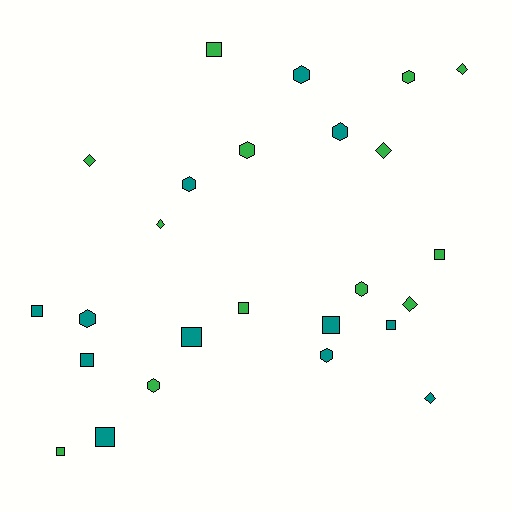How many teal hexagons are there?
There are 5 teal hexagons.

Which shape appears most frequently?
Square, with 10 objects.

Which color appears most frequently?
Green, with 13 objects.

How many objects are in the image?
There are 25 objects.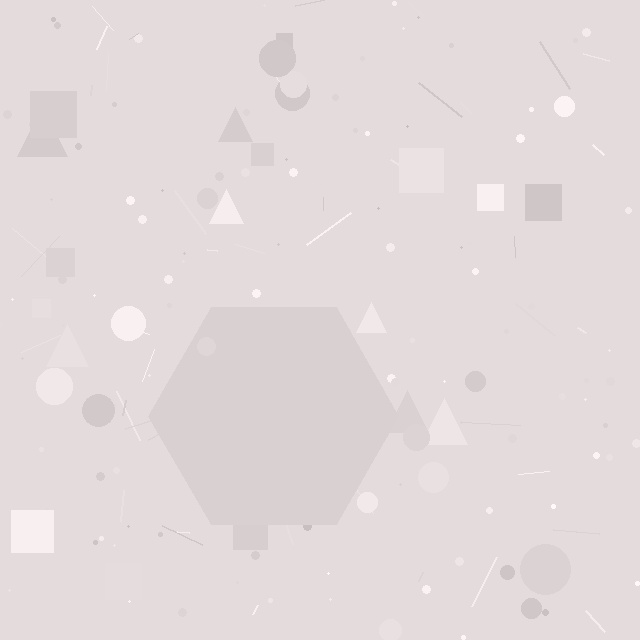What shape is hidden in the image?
A hexagon is hidden in the image.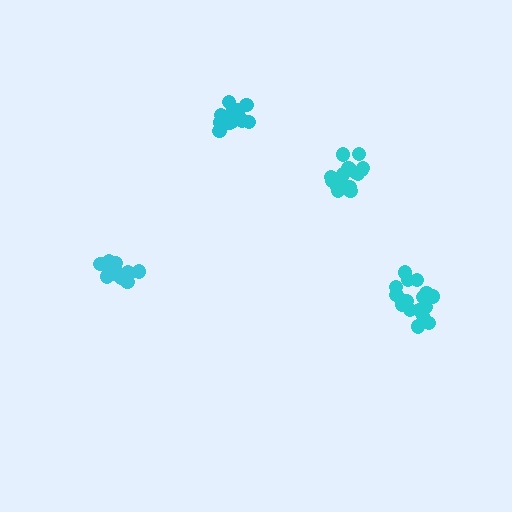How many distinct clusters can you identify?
There are 4 distinct clusters.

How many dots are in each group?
Group 1: 15 dots, Group 2: 17 dots, Group 3: 19 dots, Group 4: 16 dots (67 total).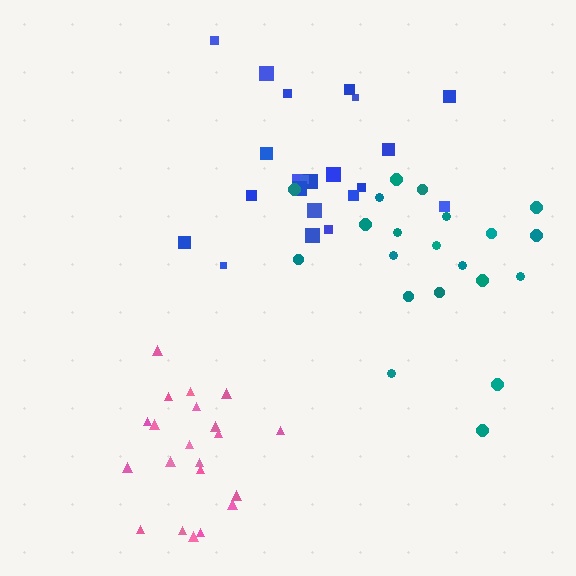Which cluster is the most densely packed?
Pink.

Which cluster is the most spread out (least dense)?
Blue.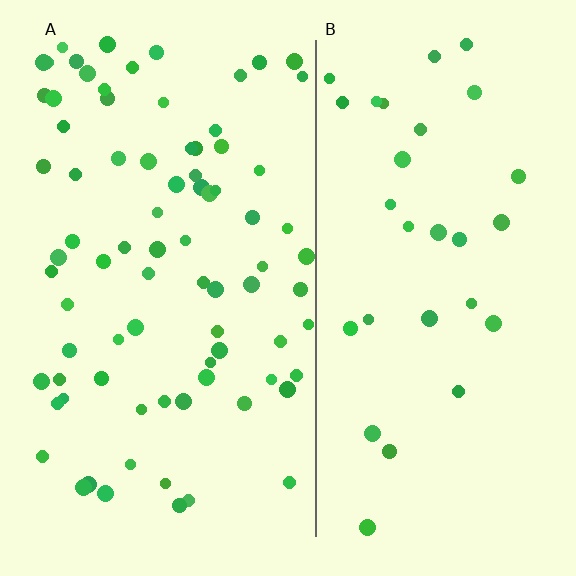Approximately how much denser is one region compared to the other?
Approximately 2.7× — region A over region B.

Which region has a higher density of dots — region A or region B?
A (the left).